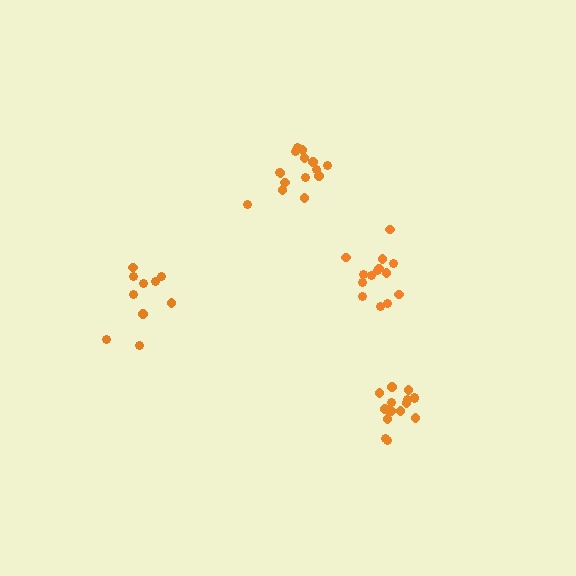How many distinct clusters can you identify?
There are 4 distinct clusters.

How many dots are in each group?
Group 1: 14 dots, Group 2: 10 dots, Group 3: 15 dots, Group 4: 15 dots (54 total).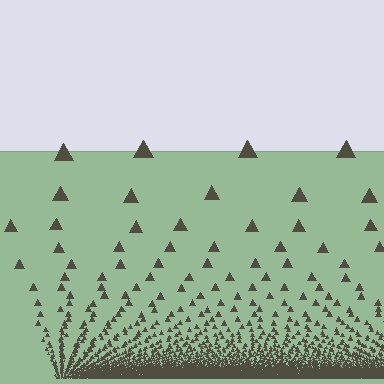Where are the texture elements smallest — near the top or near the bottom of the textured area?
Near the bottom.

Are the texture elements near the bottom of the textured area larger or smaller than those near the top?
Smaller. The gradient is inverted — elements near the bottom are smaller and denser.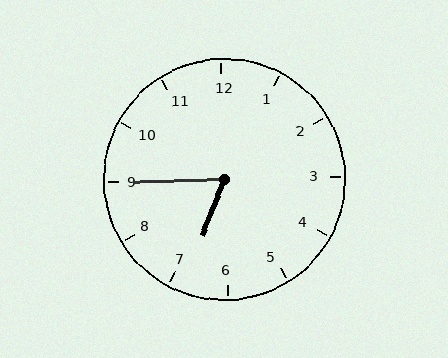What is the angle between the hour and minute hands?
Approximately 68 degrees.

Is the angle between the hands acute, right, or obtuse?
It is acute.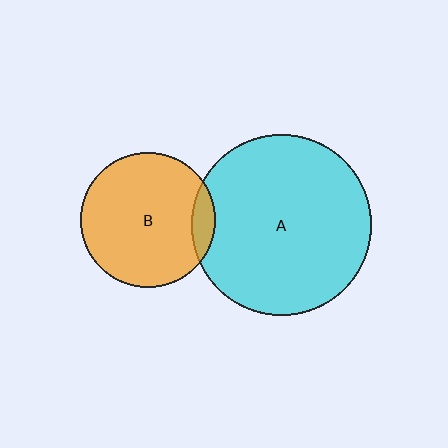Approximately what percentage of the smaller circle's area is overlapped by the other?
Approximately 10%.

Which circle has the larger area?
Circle A (cyan).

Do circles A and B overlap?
Yes.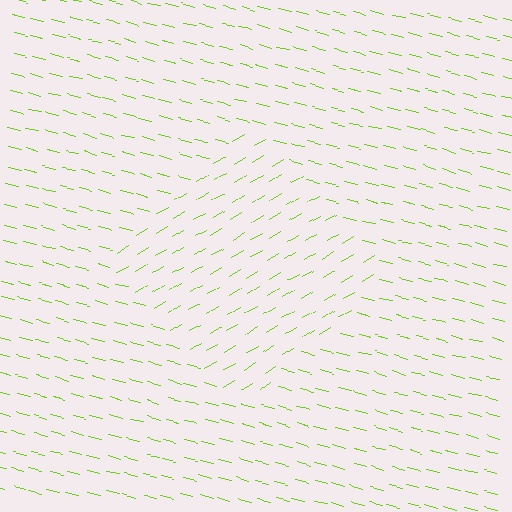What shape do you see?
I see a diamond.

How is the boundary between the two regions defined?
The boundary is defined purely by a change in line orientation (approximately 45 degrees difference). All lines are the same color and thickness.